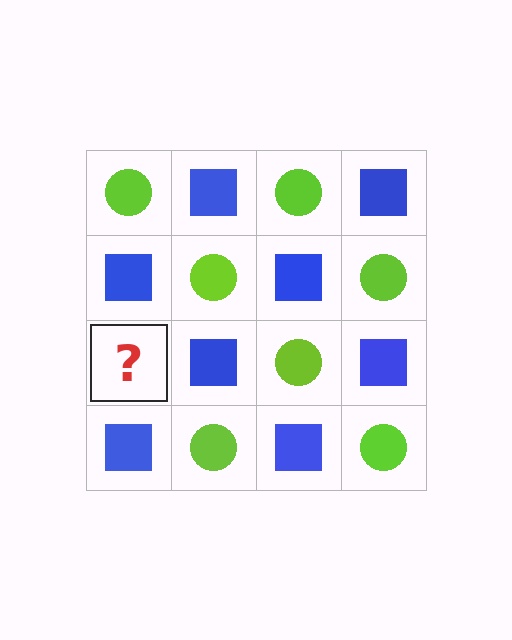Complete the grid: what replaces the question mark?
The question mark should be replaced with a lime circle.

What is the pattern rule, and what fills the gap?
The rule is that it alternates lime circle and blue square in a checkerboard pattern. The gap should be filled with a lime circle.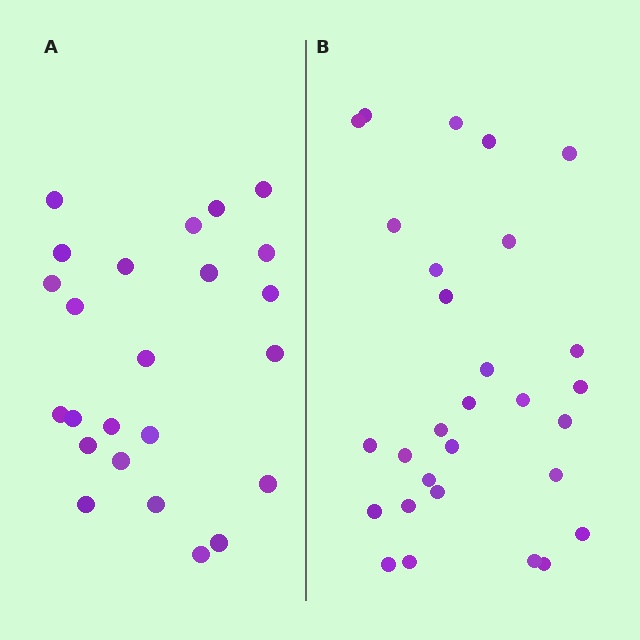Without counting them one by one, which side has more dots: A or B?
Region B (the right region) has more dots.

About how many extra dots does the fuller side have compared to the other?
Region B has about 5 more dots than region A.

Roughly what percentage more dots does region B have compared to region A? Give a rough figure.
About 20% more.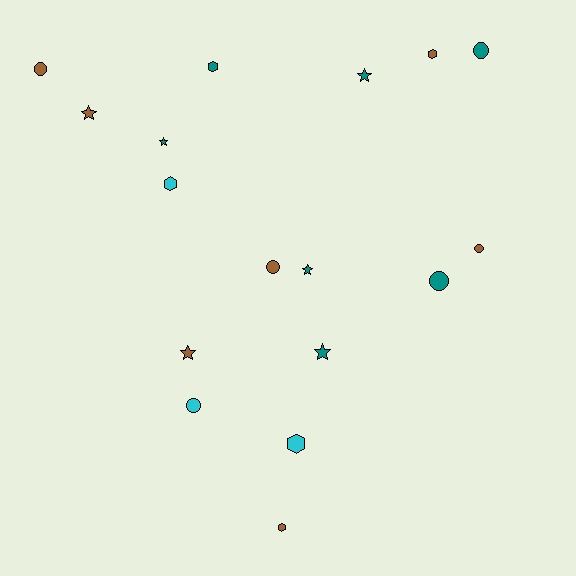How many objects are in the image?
There are 17 objects.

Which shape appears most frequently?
Circle, with 6 objects.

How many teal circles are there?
There are 2 teal circles.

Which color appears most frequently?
Brown, with 7 objects.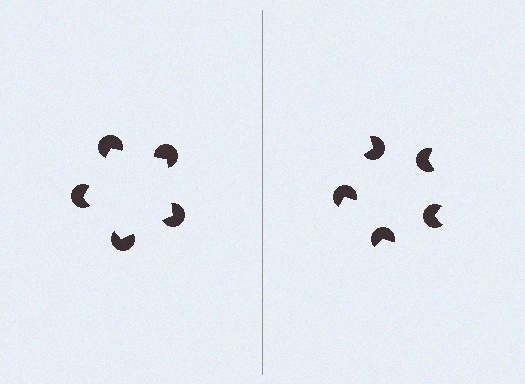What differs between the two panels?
The pac-man discs are positioned identically on both sides; only the wedge orientations differ. On the left they align to a pentagon; on the right they are misaligned.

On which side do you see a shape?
An illusory pentagon appears on the left side. On the right side the wedge cuts are rotated, so no coherent shape forms.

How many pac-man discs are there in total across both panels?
10 — 5 on each side.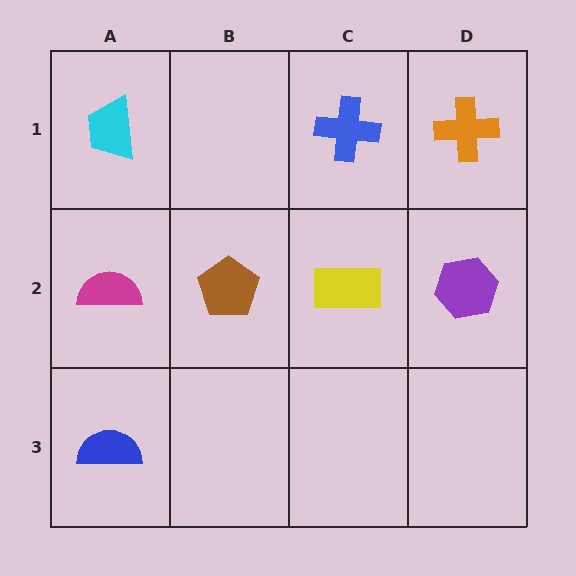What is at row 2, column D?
A purple hexagon.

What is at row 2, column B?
A brown pentagon.